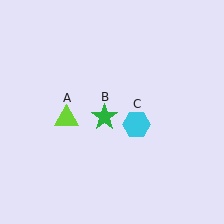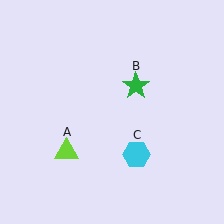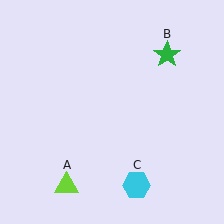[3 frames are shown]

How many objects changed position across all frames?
3 objects changed position: lime triangle (object A), green star (object B), cyan hexagon (object C).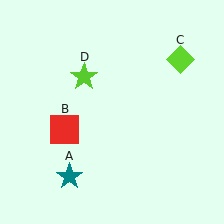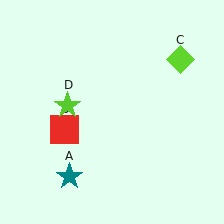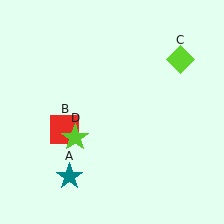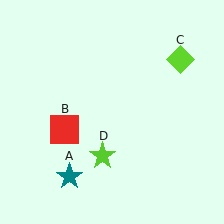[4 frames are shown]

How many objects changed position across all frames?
1 object changed position: lime star (object D).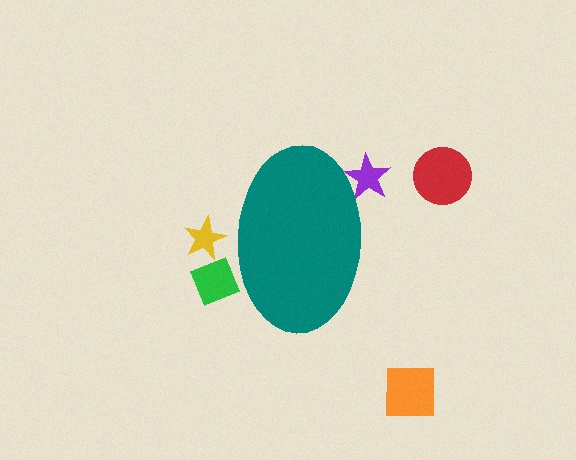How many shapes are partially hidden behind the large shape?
3 shapes are partially hidden.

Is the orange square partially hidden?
No, the orange square is fully visible.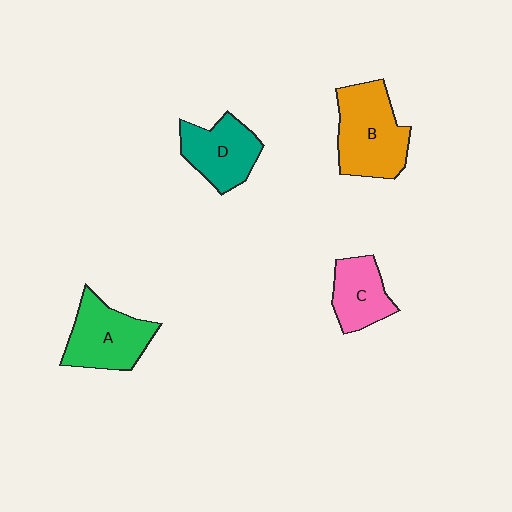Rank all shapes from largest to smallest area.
From largest to smallest: B (orange), A (green), D (teal), C (pink).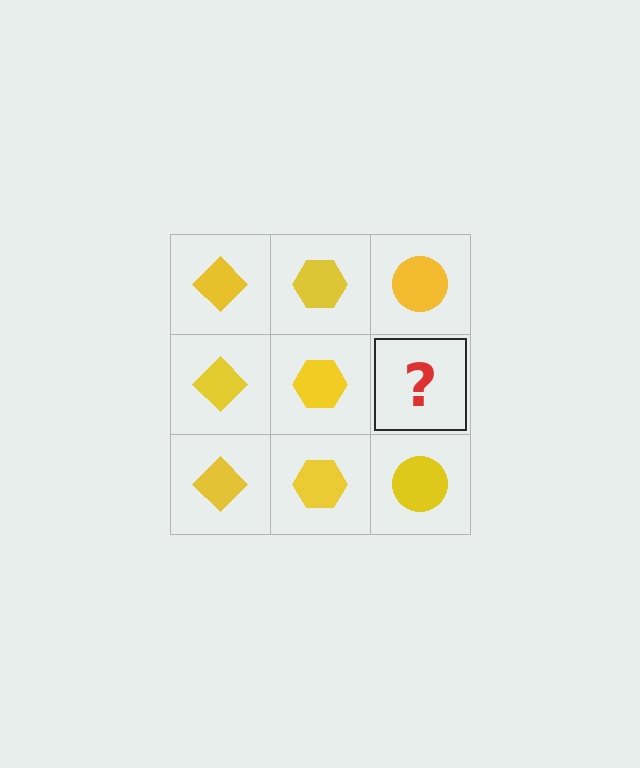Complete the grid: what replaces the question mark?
The question mark should be replaced with a yellow circle.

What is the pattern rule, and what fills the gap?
The rule is that each column has a consistent shape. The gap should be filled with a yellow circle.